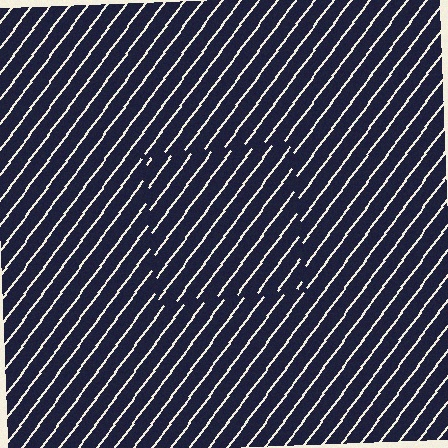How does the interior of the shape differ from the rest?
The interior of the shape contains the same grating, shifted by half a period — the contour is defined by the phase discontinuity where line-ends from the inner and outer gratings abut.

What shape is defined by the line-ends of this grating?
An illusory square. The interior of the shape contains the same grating, shifted by half a period — the contour is defined by the phase discontinuity where line-ends from the inner and outer gratings abut.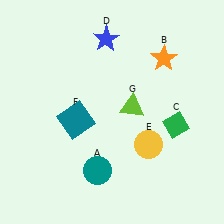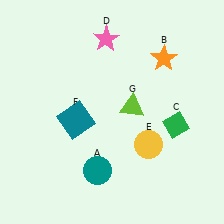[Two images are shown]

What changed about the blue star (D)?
In Image 1, D is blue. In Image 2, it changed to pink.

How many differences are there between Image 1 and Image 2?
There is 1 difference between the two images.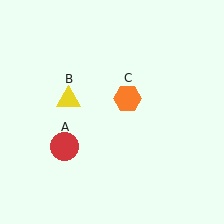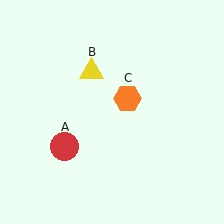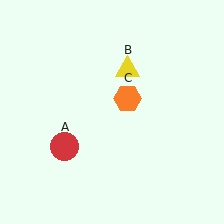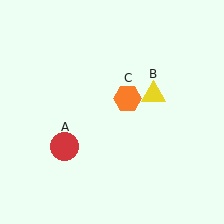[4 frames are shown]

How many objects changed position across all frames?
1 object changed position: yellow triangle (object B).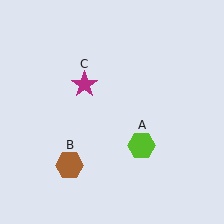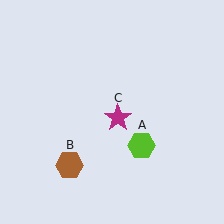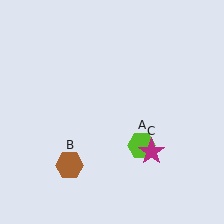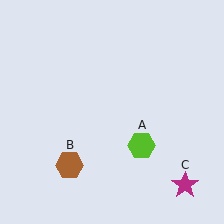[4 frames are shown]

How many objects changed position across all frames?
1 object changed position: magenta star (object C).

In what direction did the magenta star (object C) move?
The magenta star (object C) moved down and to the right.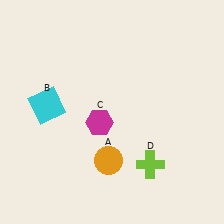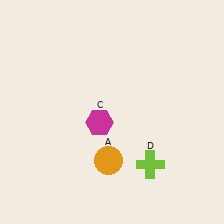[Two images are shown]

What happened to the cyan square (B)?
The cyan square (B) was removed in Image 2. It was in the top-left area of Image 1.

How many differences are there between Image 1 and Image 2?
There is 1 difference between the two images.